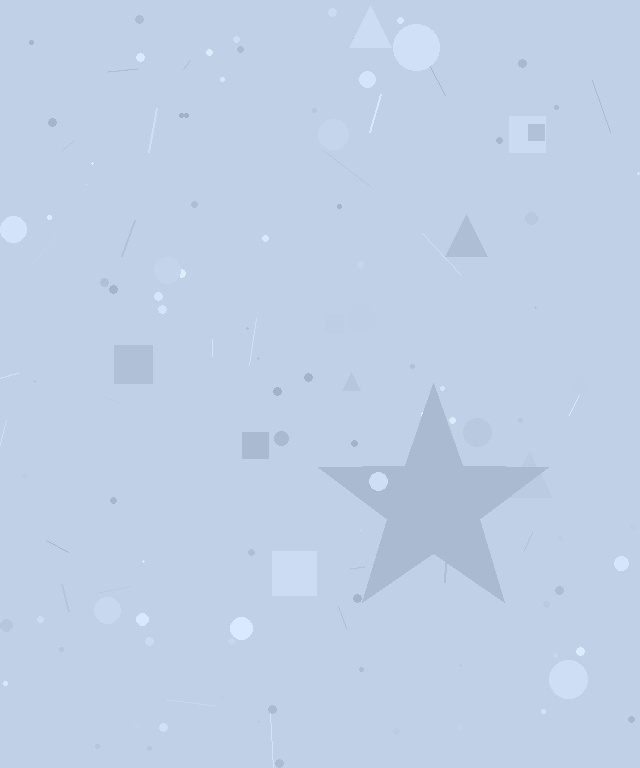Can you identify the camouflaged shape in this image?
The camouflaged shape is a star.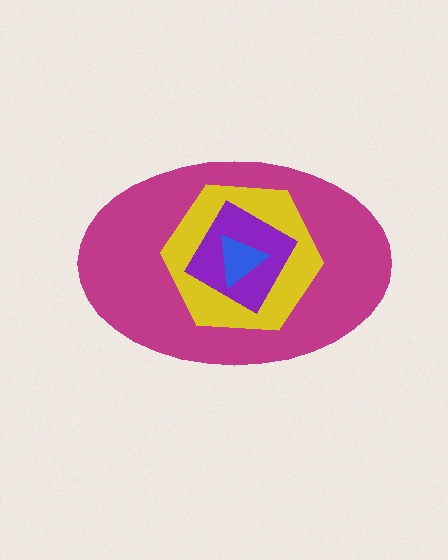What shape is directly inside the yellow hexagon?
The purple diamond.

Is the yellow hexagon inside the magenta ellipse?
Yes.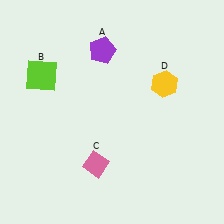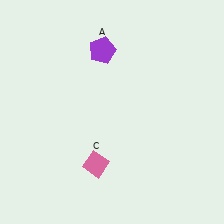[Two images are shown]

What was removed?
The lime square (B), the yellow hexagon (D) were removed in Image 2.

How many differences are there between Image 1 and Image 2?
There are 2 differences between the two images.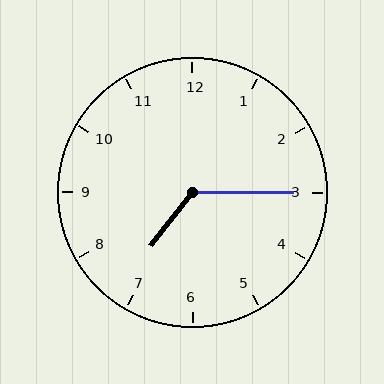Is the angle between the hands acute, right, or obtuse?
It is obtuse.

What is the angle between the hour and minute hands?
Approximately 128 degrees.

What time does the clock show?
7:15.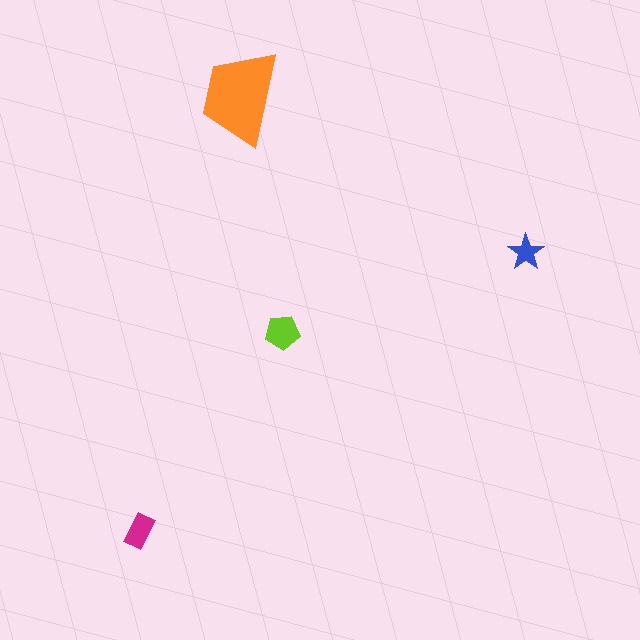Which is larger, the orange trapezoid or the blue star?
The orange trapezoid.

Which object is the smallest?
The blue star.